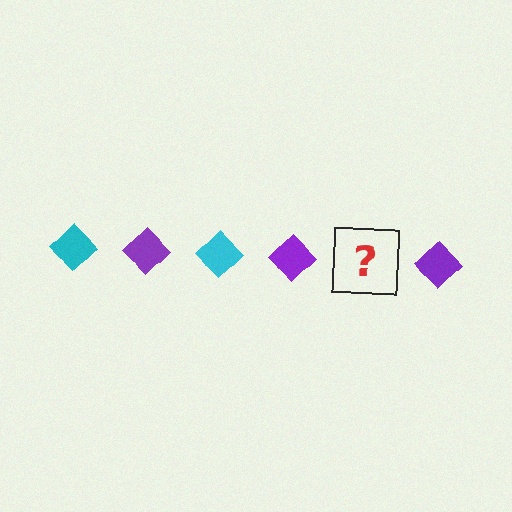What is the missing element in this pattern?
The missing element is a cyan diamond.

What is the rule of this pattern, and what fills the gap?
The rule is that the pattern cycles through cyan, purple diamonds. The gap should be filled with a cyan diamond.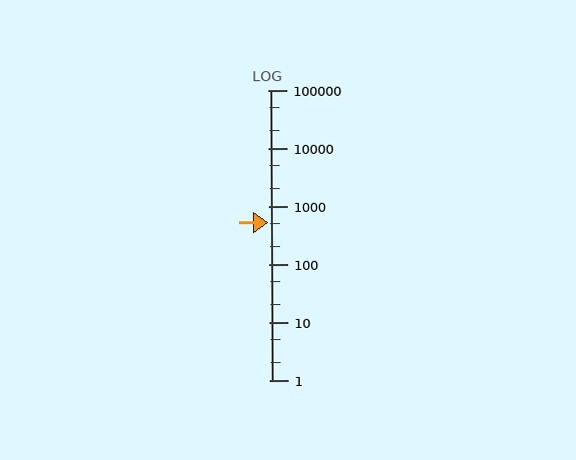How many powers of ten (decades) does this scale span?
The scale spans 5 decades, from 1 to 100000.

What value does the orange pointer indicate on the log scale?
The pointer indicates approximately 510.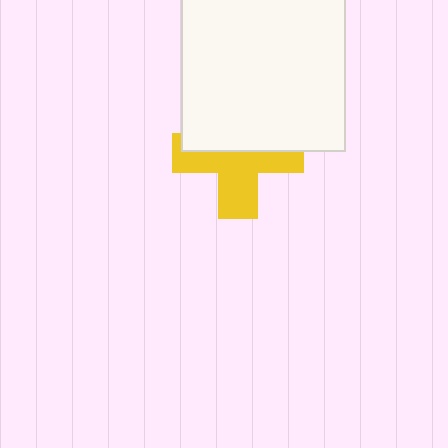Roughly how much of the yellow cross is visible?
About half of it is visible (roughly 55%).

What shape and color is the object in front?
The object in front is a white square.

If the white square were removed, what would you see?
You would see the complete yellow cross.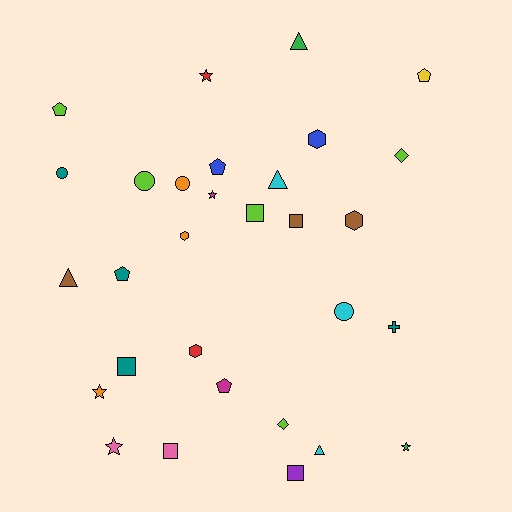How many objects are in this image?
There are 30 objects.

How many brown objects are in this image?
There are 3 brown objects.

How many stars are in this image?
There are 5 stars.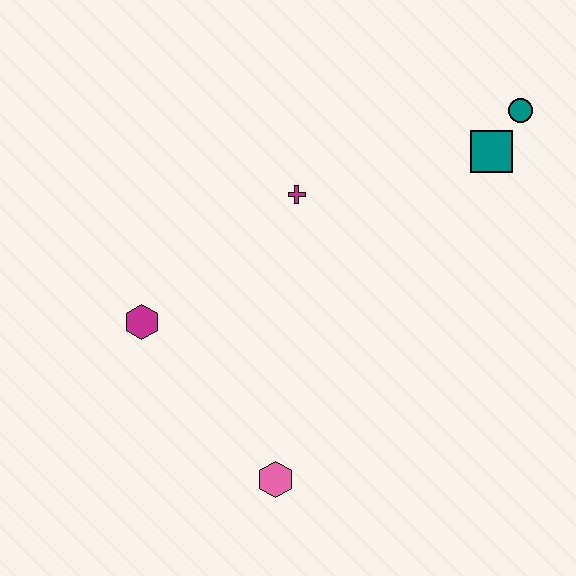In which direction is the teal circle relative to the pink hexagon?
The teal circle is above the pink hexagon.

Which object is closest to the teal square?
The teal circle is closest to the teal square.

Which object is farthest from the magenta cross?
The pink hexagon is farthest from the magenta cross.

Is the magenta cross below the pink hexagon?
No